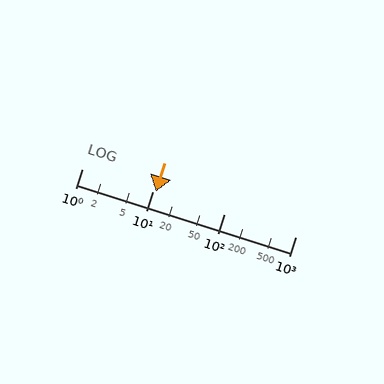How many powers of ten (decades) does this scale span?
The scale spans 3 decades, from 1 to 1000.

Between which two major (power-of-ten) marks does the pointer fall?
The pointer is between 10 and 100.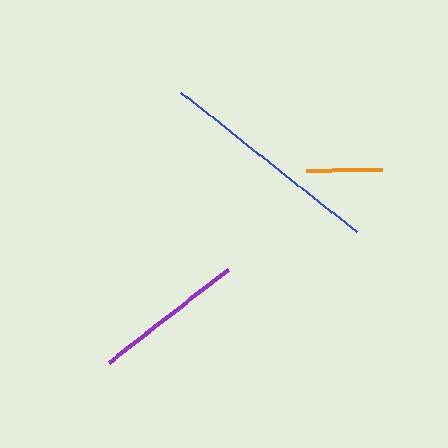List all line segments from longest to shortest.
From longest to shortest: blue, purple, orange.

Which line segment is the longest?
The blue line is the longest at approximately 224 pixels.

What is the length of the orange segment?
The orange segment is approximately 76 pixels long.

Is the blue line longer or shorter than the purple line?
The blue line is longer than the purple line.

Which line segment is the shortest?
The orange line is the shortest at approximately 76 pixels.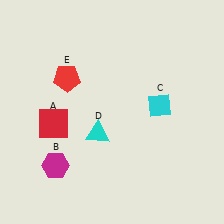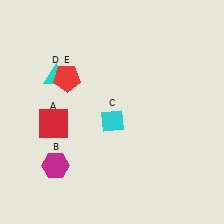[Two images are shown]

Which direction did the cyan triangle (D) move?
The cyan triangle (D) moved up.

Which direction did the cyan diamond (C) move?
The cyan diamond (C) moved left.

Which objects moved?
The objects that moved are: the cyan diamond (C), the cyan triangle (D).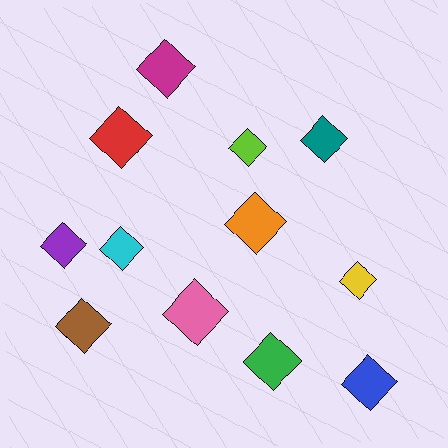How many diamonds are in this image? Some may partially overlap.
There are 12 diamonds.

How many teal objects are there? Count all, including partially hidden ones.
There is 1 teal object.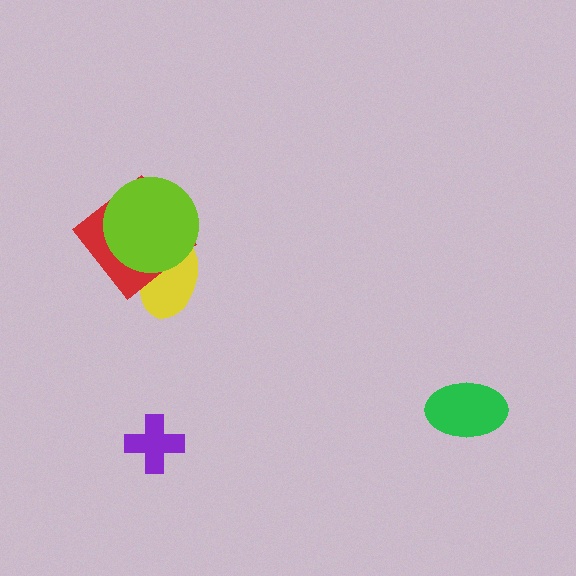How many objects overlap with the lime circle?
2 objects overlap with the lime circle.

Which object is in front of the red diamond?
The lime circle is in front of the red diamond.